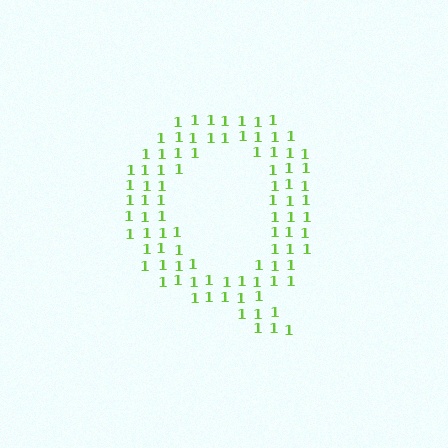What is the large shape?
The large shape is the letter Q.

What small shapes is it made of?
It is made of small digit 1's.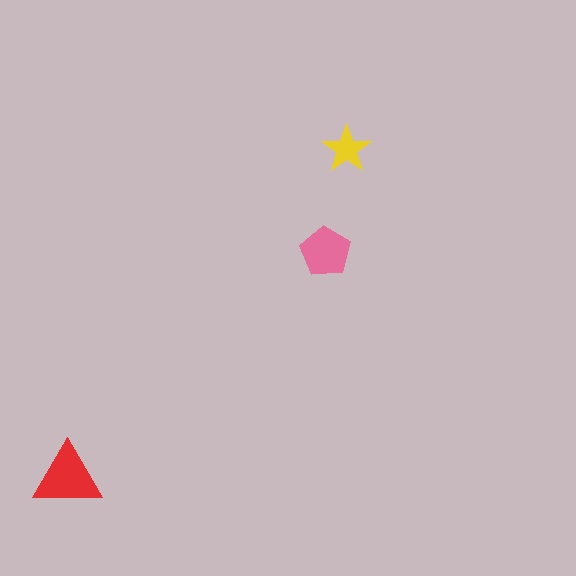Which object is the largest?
The red triangle.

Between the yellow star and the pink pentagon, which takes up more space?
The pink pentagon.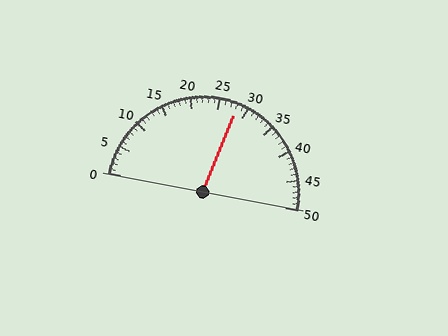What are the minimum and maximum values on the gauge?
The gauge ranges from 0 to 50.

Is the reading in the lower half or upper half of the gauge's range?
The reading is in the upper half of the range (0 to 50).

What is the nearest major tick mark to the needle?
The nearest major tick mark is 30.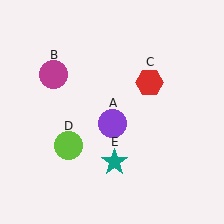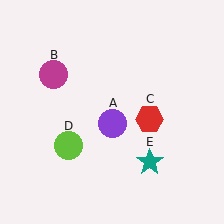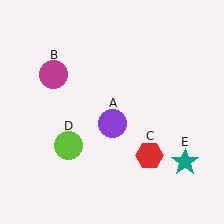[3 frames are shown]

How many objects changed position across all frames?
2 objects changed position: red hexagon (object C), teal star (object E).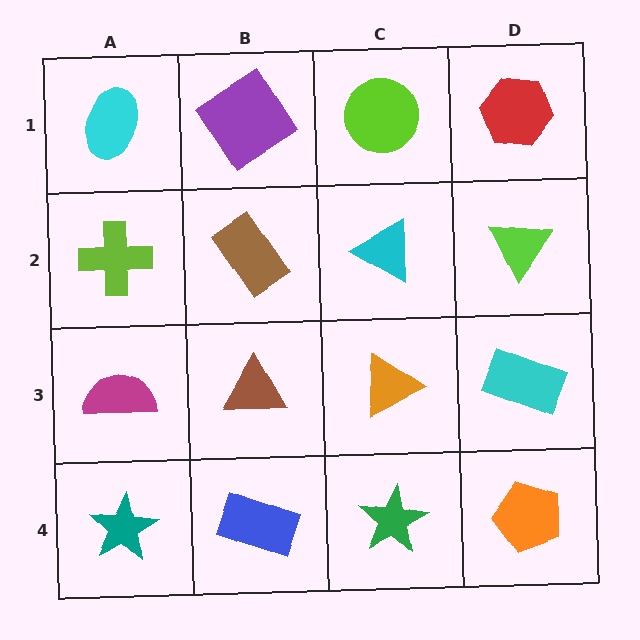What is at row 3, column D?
A cyan rectangle.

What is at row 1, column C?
A lime circle.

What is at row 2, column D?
A lime triangle.